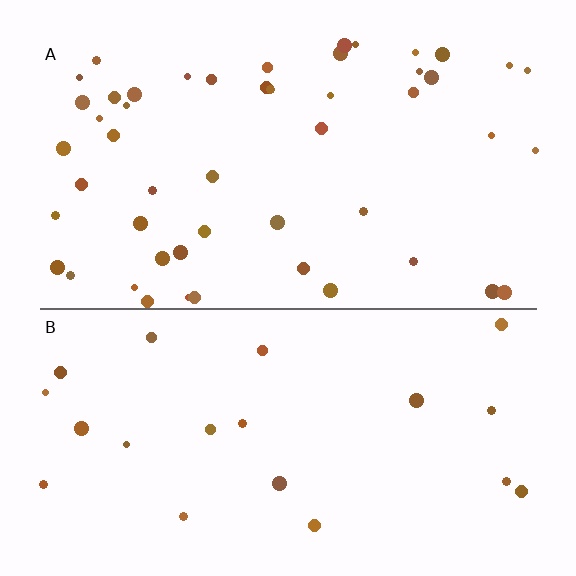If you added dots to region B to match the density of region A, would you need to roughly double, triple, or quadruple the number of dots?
Approximately double.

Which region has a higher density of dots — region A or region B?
A (the top).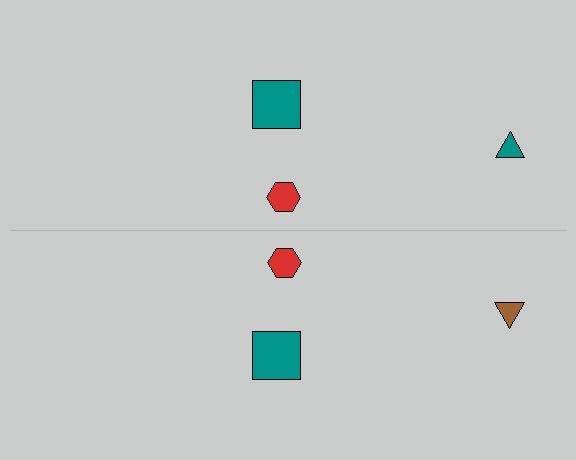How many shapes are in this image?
There are 6 shapes in this image.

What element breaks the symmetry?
The brown triangle on the bottom side breaks the symmetry — its mirror counterpart is teal.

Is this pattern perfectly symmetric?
No, the pattern is not perfectly symmetric. The brown triangle on the bottom side breaks the symmetry — its mirror counterpart is teal.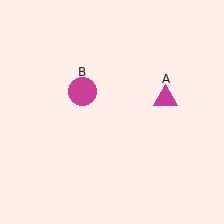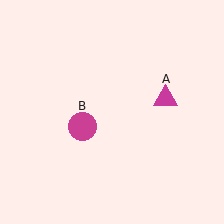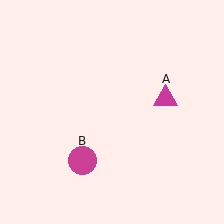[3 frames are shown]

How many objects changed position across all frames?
1 object changed position: magenta circle (object B).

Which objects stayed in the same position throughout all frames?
Magenta triangle (object A) remained stationary.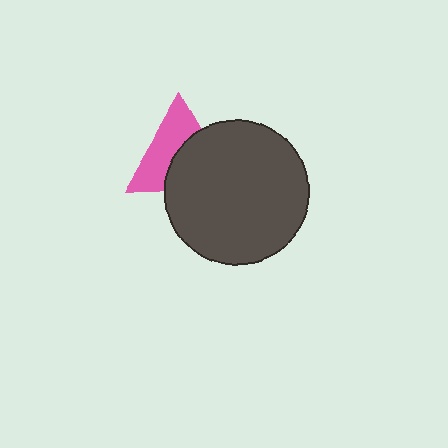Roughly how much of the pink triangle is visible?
About half of it is visible (roughly 51%).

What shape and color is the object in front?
The object in front is a dark gray circle.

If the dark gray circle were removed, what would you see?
You would see the complete pink triangle.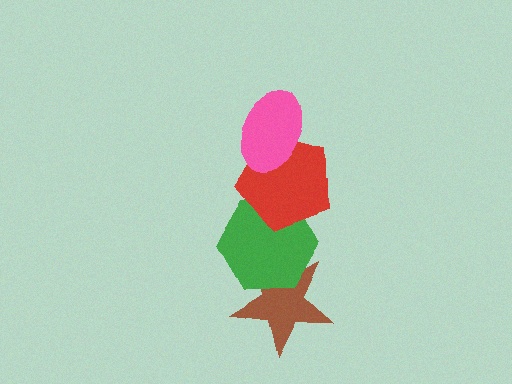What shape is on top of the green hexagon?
The red pentagon is on top of the green hexagon.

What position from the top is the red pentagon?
The red pentagon is 2nd from the top.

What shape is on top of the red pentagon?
The pink ellipse is on top of the red pentagon.